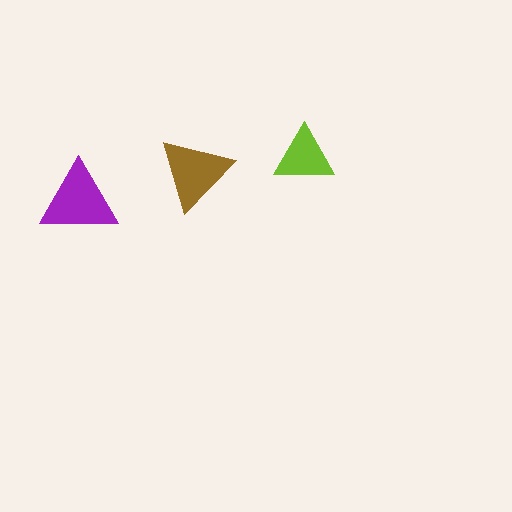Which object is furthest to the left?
The purple triangle is leftmost.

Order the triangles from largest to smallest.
the purple one, the brown one, the lime one.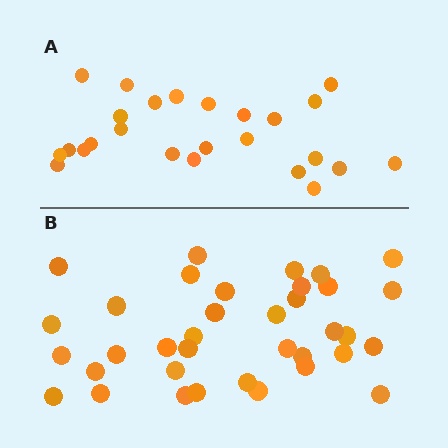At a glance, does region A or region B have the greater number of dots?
Region B (the bottom region) has more dots.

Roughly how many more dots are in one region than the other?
Region B has roughly 12 or so more dots than region A.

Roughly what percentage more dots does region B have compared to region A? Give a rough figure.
About 45% more.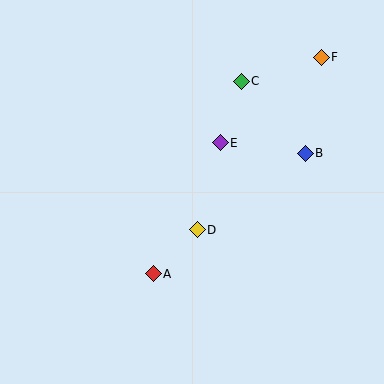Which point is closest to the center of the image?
Point D at (197, 230) is closest to the center.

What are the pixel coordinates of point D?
Point D is at (197, 230).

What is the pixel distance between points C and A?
The distance between C and A is 212 pixels.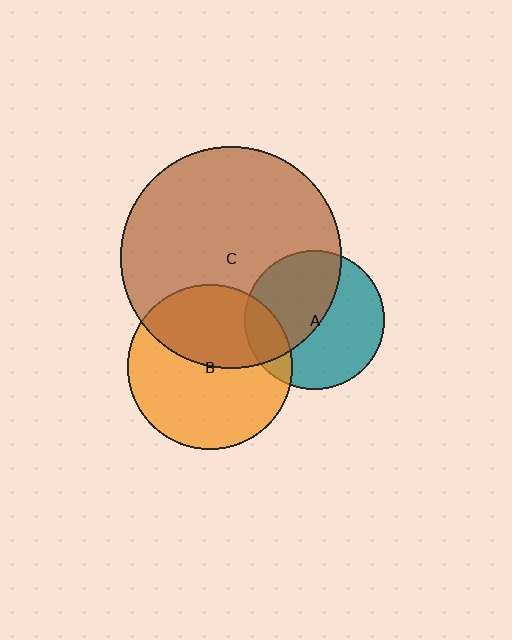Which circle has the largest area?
Circle C (brown).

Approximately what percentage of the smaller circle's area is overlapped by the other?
Approximately 40%.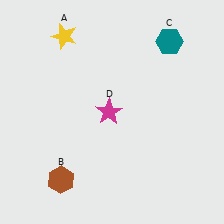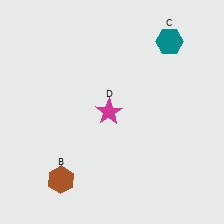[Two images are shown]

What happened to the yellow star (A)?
The yellow star (A) was removed in Image 2. It was in the top-left area of Image 1.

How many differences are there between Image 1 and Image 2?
There is 1 difference between the two images.